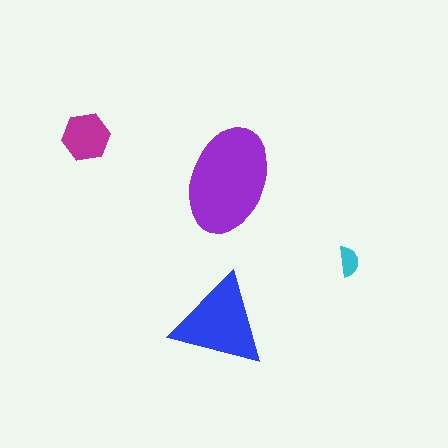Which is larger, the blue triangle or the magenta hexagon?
The blue triangle.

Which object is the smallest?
The cyan semicircle.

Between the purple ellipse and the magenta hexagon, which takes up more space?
The purple ellipse.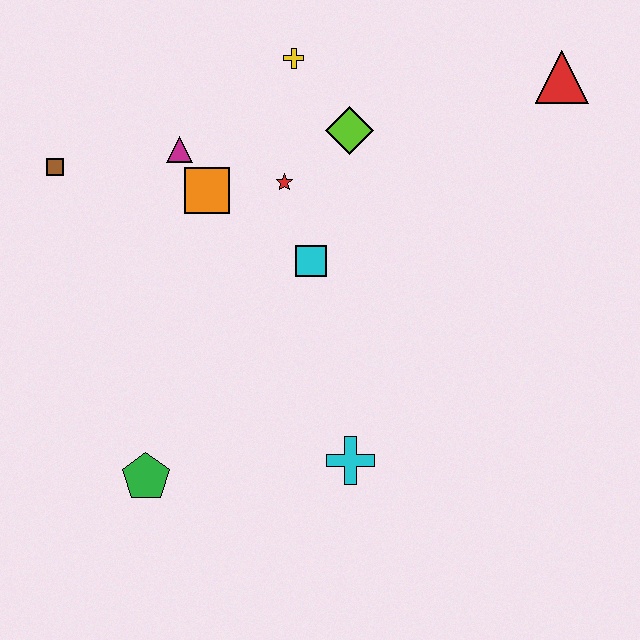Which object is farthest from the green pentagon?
The red triangle is farthest from the green pentagon.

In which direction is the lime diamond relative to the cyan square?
The lime diamond is above the cyan square.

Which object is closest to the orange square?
The magenta triangle is closest to the orange square.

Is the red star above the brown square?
No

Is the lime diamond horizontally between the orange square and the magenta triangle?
No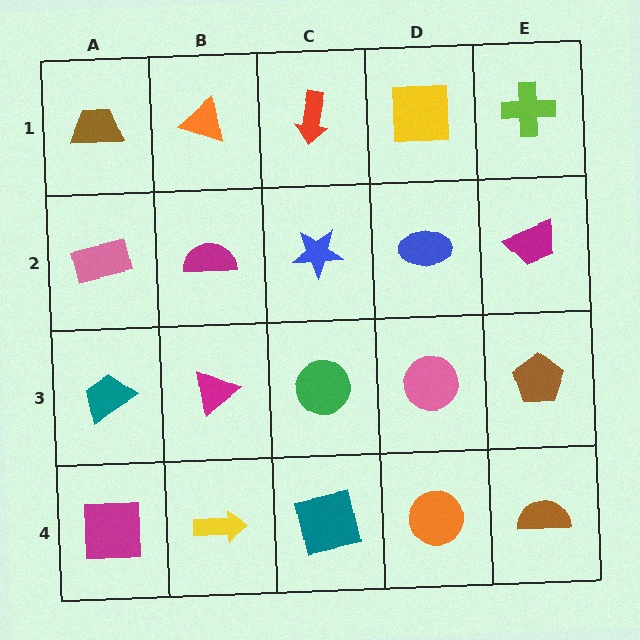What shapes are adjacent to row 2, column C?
A red arrow (row 1, column C), a green circle (row 3, column C), a magenta semicircle (row 2, column B), a blue ellipse (row 2, column D).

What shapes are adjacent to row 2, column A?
A brown trapezoid (row 1, column A), a teal trapezoid (row 3, column A), a magenta semicircle (row 2, column B).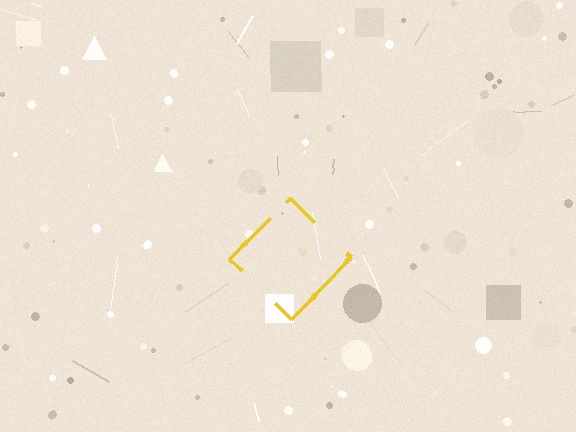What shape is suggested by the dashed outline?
The dashed outline suggests a diamond.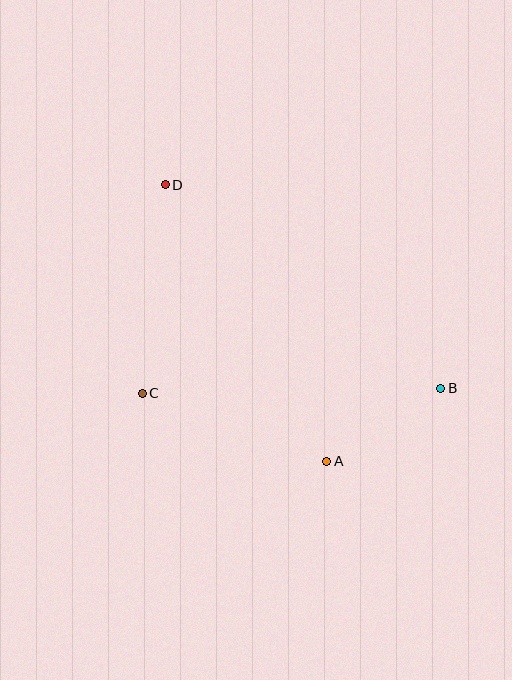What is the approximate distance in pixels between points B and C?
The distance between B and C is approximately 298 pixels.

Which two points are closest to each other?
Points A and B are closest to each other.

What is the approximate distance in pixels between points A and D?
The distance between A and D is approximately 320 pixels.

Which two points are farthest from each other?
Points B and D are farthest from each other.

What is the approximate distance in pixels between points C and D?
The distance between C and D is approximately 210 pixels.